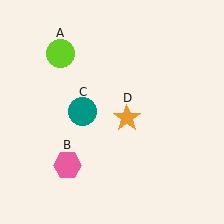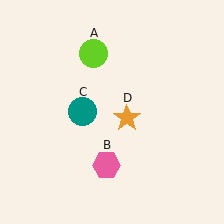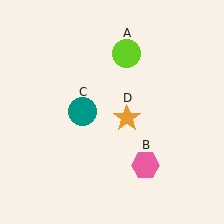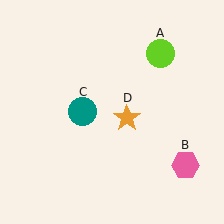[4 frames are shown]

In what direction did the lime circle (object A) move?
The lime circle (object A) moved right.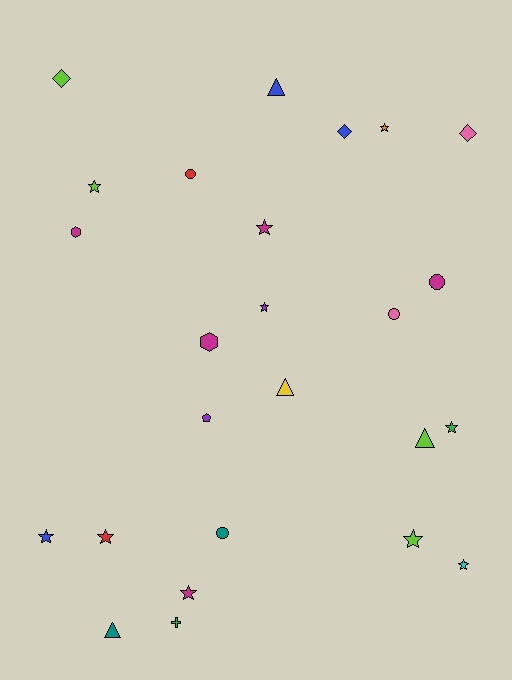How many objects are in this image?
There are 25 objects.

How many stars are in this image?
There are 10 stars.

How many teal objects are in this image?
There are 2 teal objects.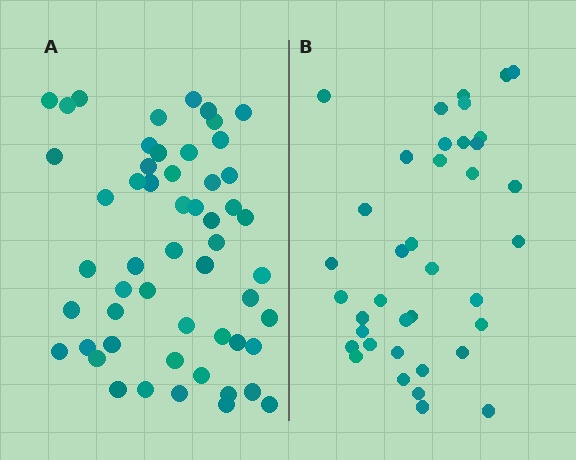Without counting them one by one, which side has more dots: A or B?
Region A (the left region) has more dots.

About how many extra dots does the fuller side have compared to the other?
Region A has approximately 15 more dots than region B.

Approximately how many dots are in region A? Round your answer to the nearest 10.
About 50 dots. (The exact count is 54, which rounds to 50.)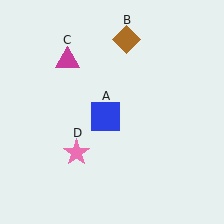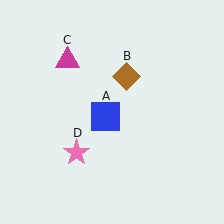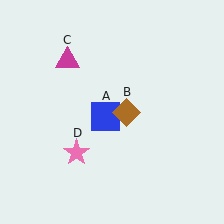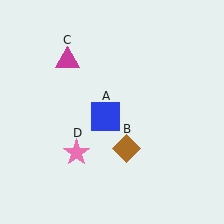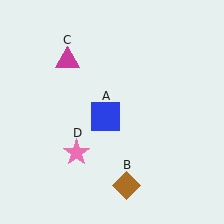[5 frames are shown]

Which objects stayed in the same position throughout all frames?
Blue square (object A) and magenta triangle (object C) and pink star (object D) remained stationary.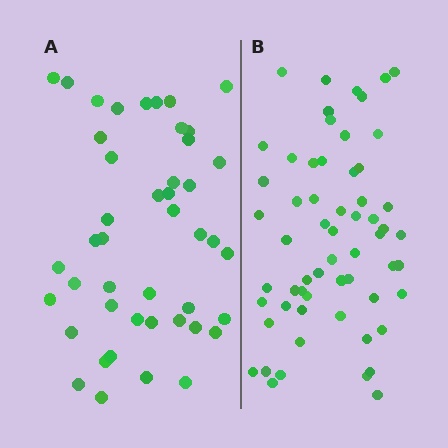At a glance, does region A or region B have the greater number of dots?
Region B (the right region) has more dots.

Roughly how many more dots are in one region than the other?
Region B has approximately 15 more dots than region A.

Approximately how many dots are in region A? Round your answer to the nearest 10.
About 40 dots. (The exact count is 45, which rounds to 40.)